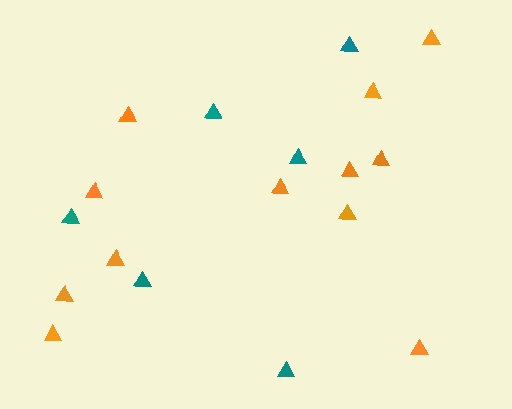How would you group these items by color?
There are 2 groups: one group of orange triangles (12) and one group of teal triangles (6).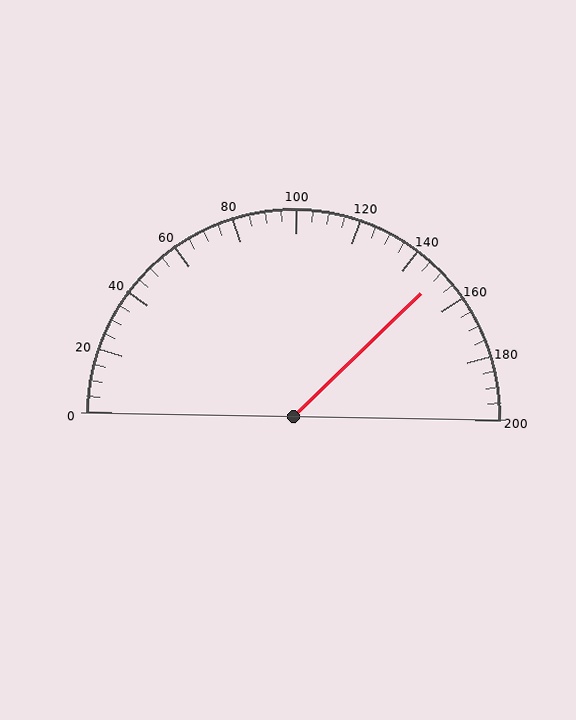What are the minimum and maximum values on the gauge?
The gauge ranges from 0 to 200.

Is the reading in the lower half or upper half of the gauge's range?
The reading is in the upper half of the range (0 to 200).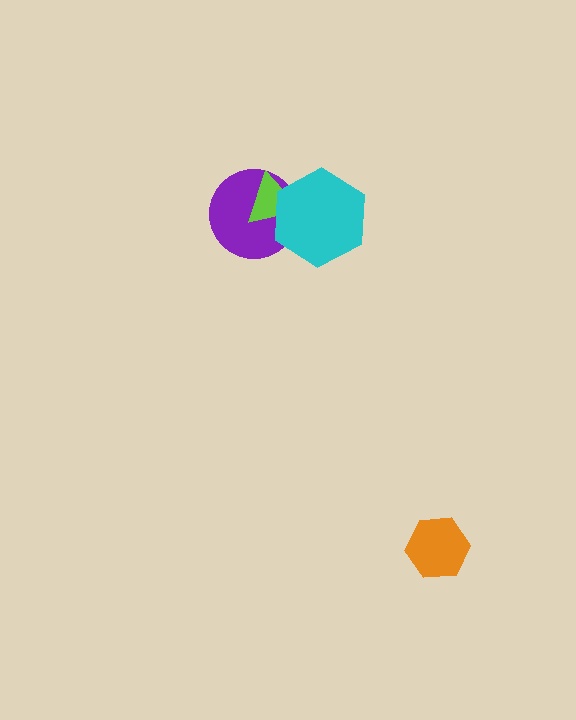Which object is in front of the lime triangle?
The cyan hexagon is in front of the lime triangle.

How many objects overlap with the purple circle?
2 objects overlap with the purple circle.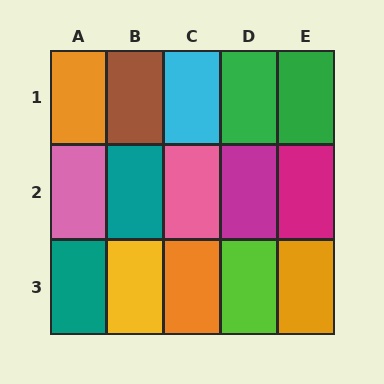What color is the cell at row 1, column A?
Orange.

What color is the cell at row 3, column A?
Teal.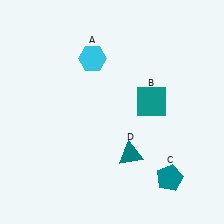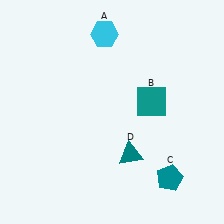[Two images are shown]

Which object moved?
The cyan hexagon (A) moved up.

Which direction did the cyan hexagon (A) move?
The cyan hexagon (A) moved up.